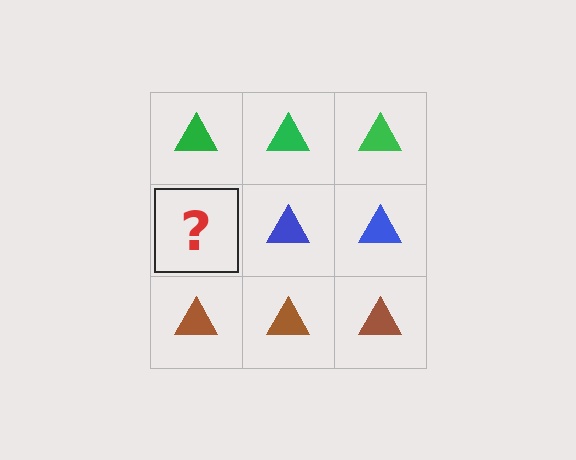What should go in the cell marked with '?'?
The missing cell should contain a blue triangle.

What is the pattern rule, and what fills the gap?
The rule is that each row has a consistent color. The gap should be filled with a blue triangle.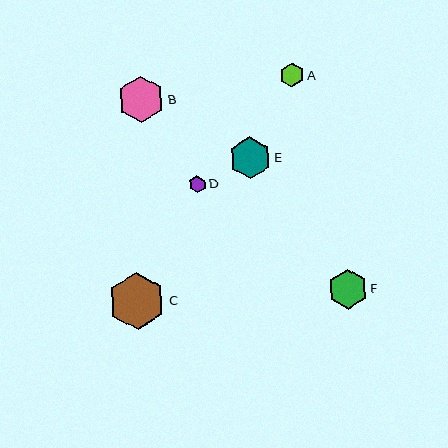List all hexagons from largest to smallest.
From largest to smallest: C, B, E, F, A, D.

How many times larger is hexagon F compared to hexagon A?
Hexagon F is approximately 1.6 times the size of hexagon A.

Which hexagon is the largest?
Hexagon C is the largest with a size of approximately 57 pixels.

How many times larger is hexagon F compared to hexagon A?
Hexagon F is approximately 1.6 times the size of hexagon A.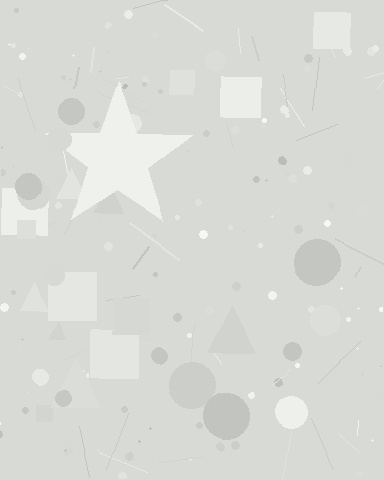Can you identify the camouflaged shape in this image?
The camouflaged shape is a star.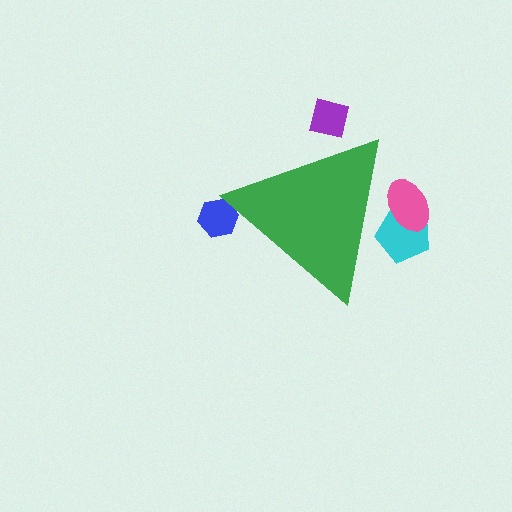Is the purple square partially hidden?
Yes, the purple square is partially hidden behind the green triangle.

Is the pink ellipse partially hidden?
Yes, the pink ellipse is partially hidden behind the green triangle.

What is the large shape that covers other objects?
A green triangle.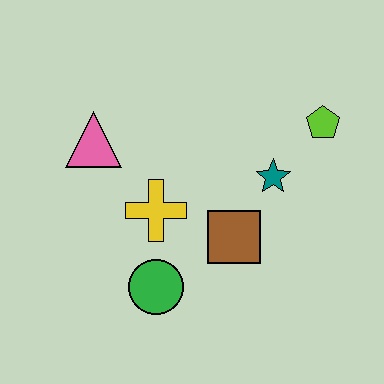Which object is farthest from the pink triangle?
The lime pentagon is farthest from the pink triangle.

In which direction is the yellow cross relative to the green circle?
The yellow cross is above the green circle.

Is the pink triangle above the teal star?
Yes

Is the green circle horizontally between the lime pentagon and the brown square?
No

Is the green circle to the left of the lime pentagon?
Yes